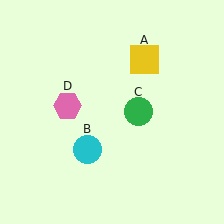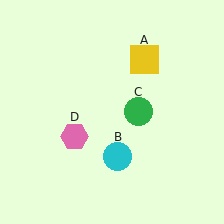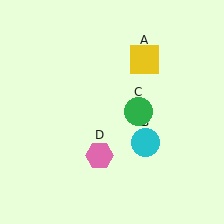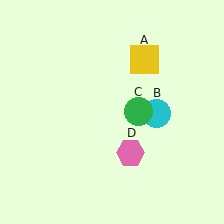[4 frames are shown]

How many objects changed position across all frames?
2 objects changed position: cyan circle (object B), pink hexagon (object D).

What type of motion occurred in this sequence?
The cyan circle (object B), pink hexagon (object D) rotated counterclockwise around the center of the scene.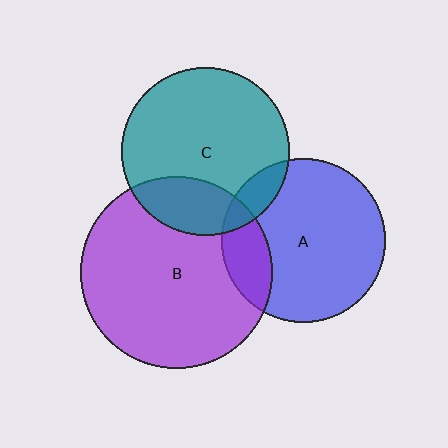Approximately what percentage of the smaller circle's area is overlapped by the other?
Approximately 20%.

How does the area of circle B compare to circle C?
Approximately 1.3 times.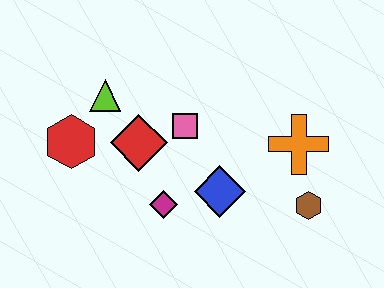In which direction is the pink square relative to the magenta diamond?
The pink square is above the magenta diamond.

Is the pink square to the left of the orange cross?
Yes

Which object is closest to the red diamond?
The pink square is closest to the red diamond.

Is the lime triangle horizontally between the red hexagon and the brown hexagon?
Yes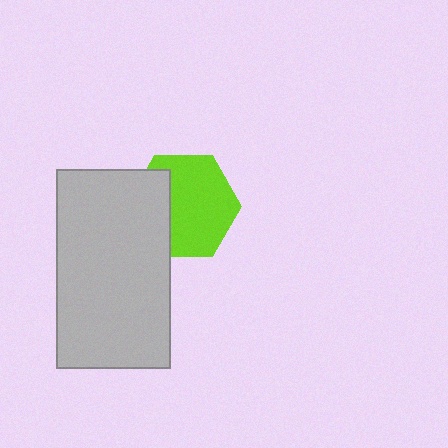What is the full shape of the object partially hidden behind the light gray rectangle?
The partially hidden object is a lime hexagon.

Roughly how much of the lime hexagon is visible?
Most of it is visible (roughly 67%).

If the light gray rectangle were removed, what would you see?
You would see the complete lime hexagon.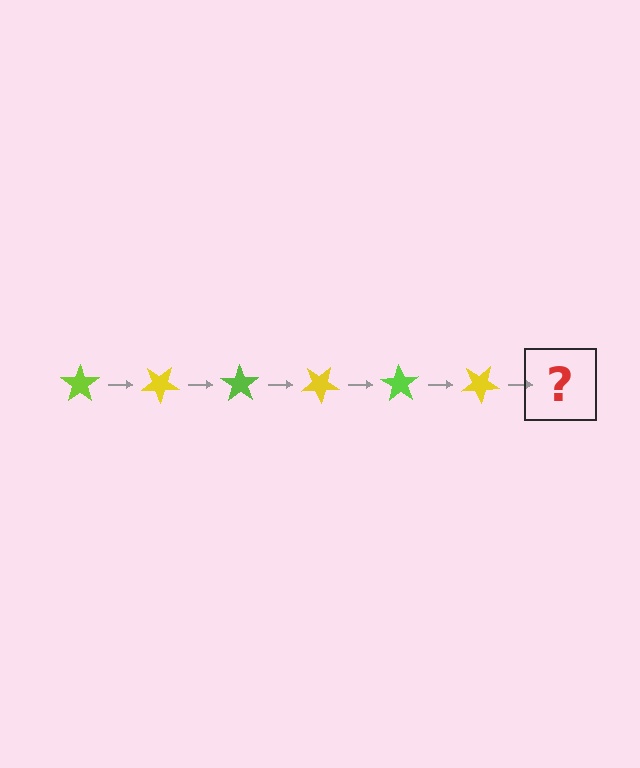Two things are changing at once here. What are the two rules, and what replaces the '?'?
The two rules are that it rotates 35 degrees each step and the color cycles through lime and yellow. The '?' should be a lime star, rotated 210 degrees from the start.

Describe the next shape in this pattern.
It should be a lime star, rotated 210 degrees from the start.